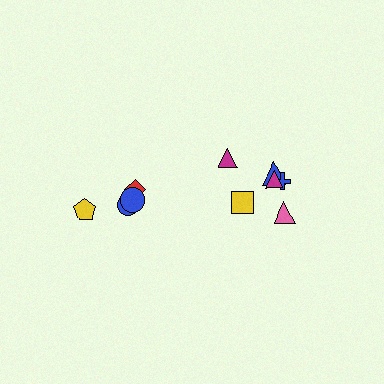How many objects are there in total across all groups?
There are 10 objects.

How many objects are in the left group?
There are 4 objects.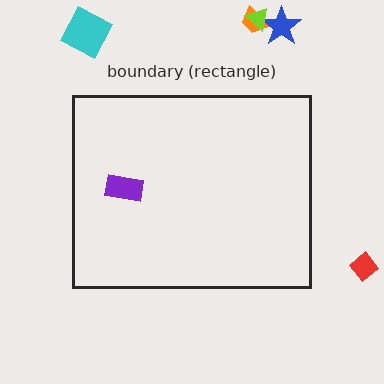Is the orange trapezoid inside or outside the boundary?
Outside.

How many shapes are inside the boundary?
1 inside, 5 outside.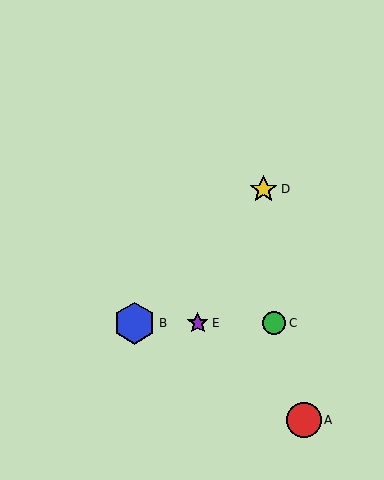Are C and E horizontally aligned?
Yes, both are at y≈323.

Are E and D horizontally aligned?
No, E is at y≈323 and D is at y≈189.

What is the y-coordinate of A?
Object A is at y≈420.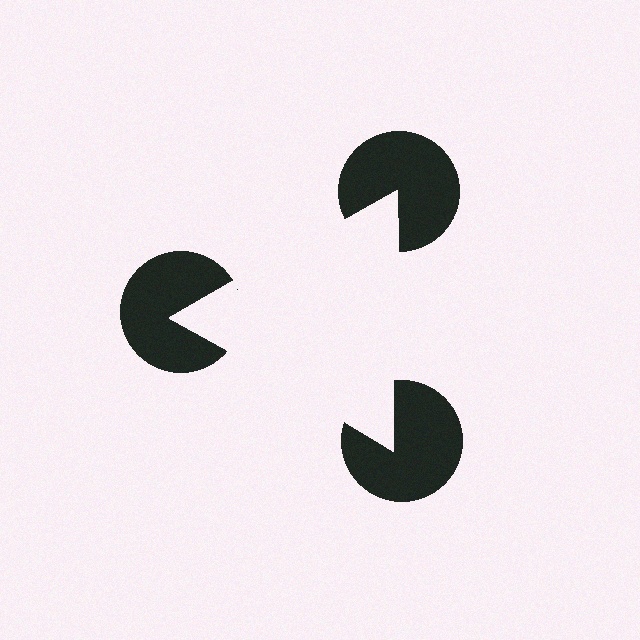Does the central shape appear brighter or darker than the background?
It typically appears slightly brighter than the background, even though no actual brightness change is drawn.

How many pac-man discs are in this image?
There are 3 — one at each vertex of the illusory triangle.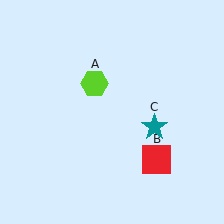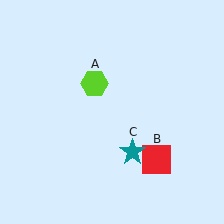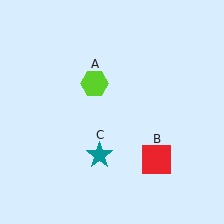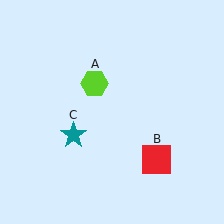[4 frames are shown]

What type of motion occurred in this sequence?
The teal star (object C) rotated clockwise around the center of the scene.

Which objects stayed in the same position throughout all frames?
Lime hexagon (object A) and red square (object B) remained stationary.